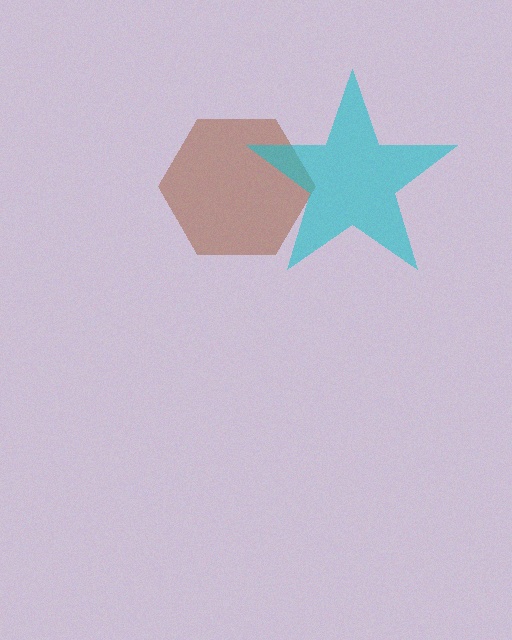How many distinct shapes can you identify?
There are 2 distinct shapes: a brown hexagon, a cyan star.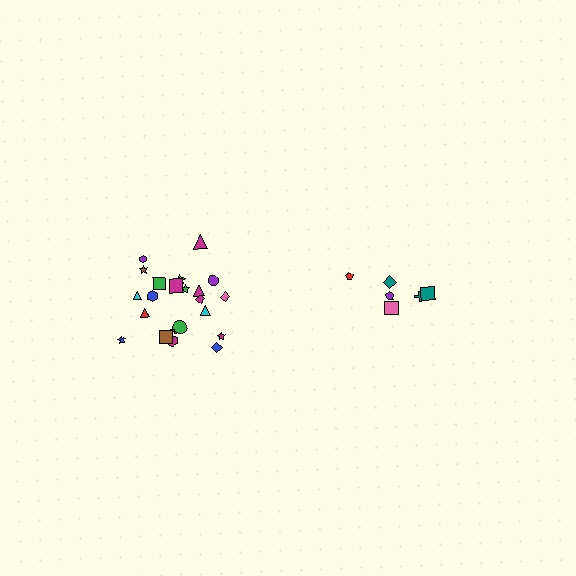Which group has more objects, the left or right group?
The left group.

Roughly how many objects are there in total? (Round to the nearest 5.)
Roughly 30 objects in total.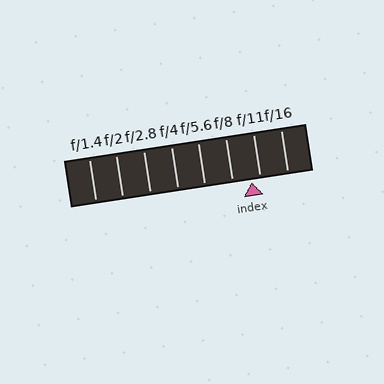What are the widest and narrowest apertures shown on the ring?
The widest aperture shown is f/1.4 and the narrowest is f/16.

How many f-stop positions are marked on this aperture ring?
There are 8 f-stop positions marked.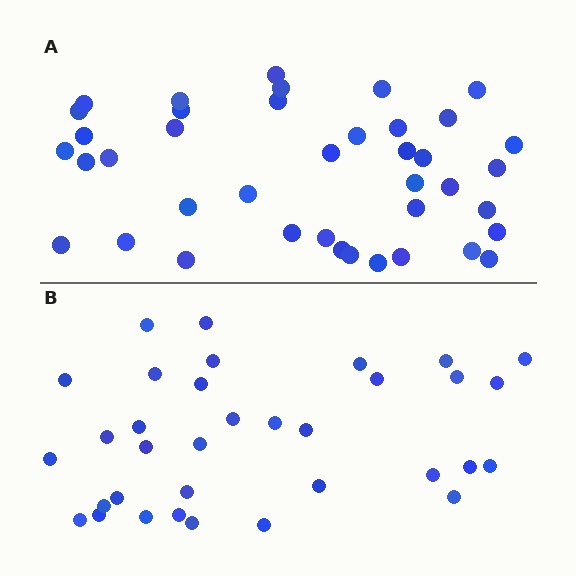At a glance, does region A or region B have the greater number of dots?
Region A (the top region) has more dots.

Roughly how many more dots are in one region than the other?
Region A has about 6 more dots than region B.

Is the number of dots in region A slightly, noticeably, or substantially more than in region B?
Region A has only slightly more — the two regions are fairly close. The ratio is roughly 1.2 to 1.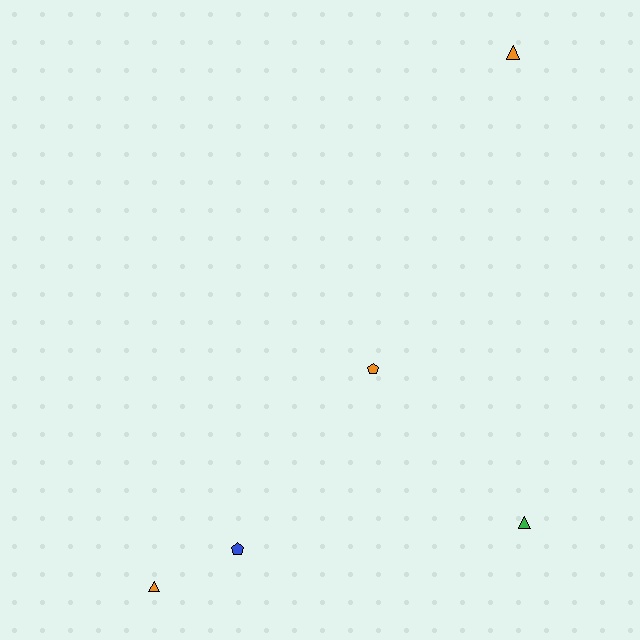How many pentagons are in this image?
There are 2 pentagons.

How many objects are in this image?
There are 5 objects.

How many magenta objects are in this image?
There are no magenta objects.